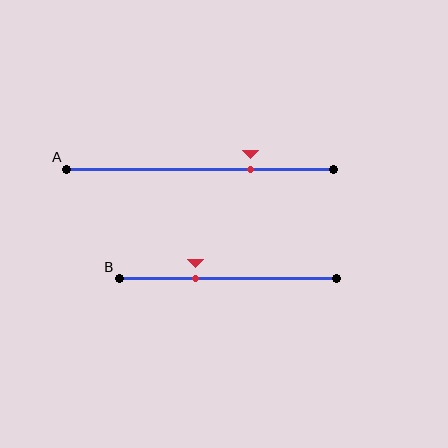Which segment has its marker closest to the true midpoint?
Segment B has its marker closest to the true midpoint.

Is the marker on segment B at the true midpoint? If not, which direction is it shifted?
No, the marker on segment B is shifted to the left by about 15% of the segment length.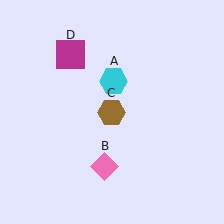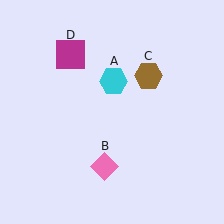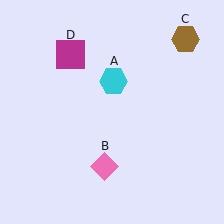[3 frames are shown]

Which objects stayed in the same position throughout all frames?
Cyan hexagon (object A) and pink diamond (object B) and magenta square (object D) remained stationary.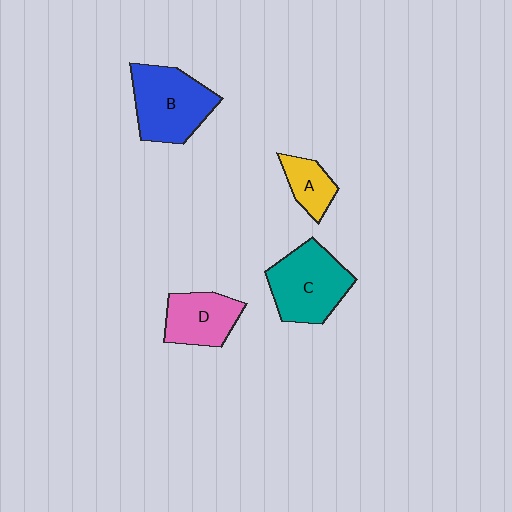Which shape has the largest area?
Shape B (blue).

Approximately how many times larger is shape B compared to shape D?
Approximately 1.4 times.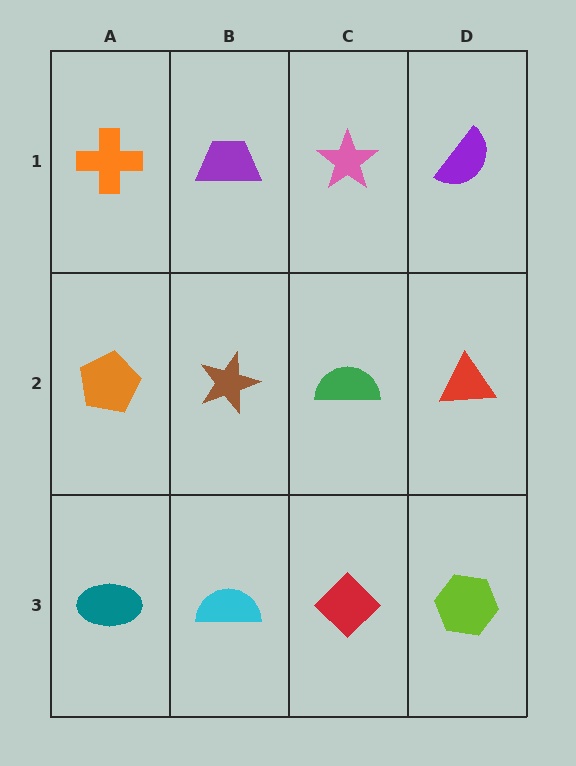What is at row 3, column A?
A teal ellipse.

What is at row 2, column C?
A green semicircle.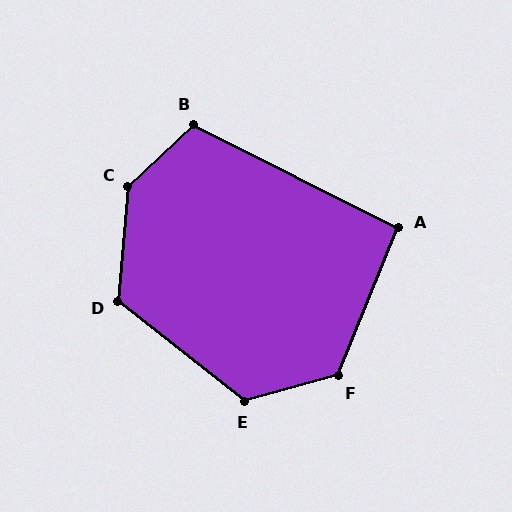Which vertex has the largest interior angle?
C, at approximately 139 degrees.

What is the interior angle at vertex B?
Approximately 110 degrees (obtuse).